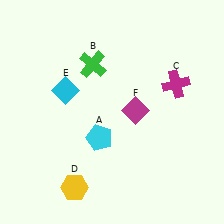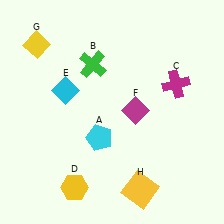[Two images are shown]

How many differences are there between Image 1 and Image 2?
There are 2 differences between the two images.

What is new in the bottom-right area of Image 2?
A yellow square (H) was added in the bottom-right area of Image 2.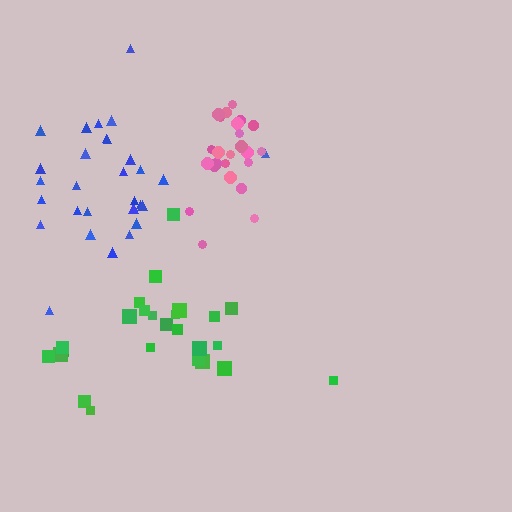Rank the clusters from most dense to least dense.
pink, blue, green.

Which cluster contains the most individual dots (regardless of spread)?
Blue (29).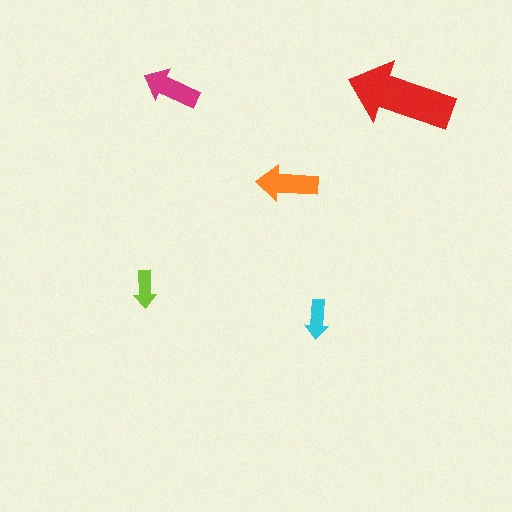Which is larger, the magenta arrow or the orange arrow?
The orange one.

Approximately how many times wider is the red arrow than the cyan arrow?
About 2.5 times wider.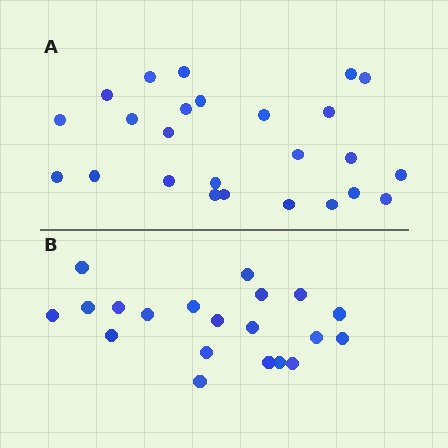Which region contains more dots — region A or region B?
Region A (the top region) has more dots.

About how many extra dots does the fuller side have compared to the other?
Region A has about 5 more dots than region B.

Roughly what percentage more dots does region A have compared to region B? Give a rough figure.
About 25% more.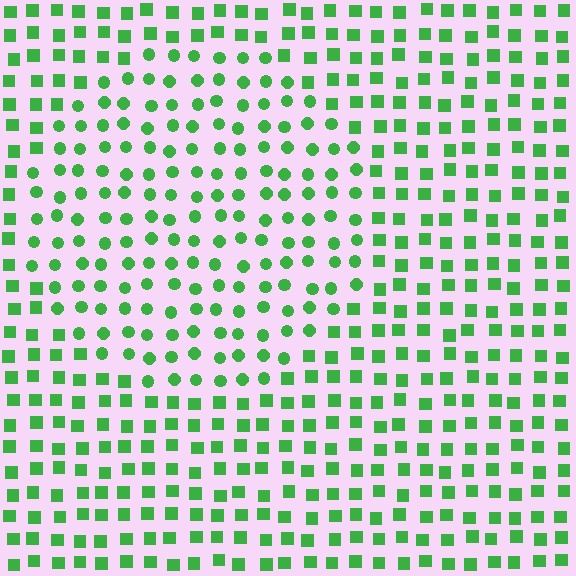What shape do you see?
I see a circle.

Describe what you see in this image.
The image is filled with small green elements arranged in a uniform grid. A circle-shaped region contains circles, while the surrounding area contains squares. The boundary is defined purely by the change in element shape.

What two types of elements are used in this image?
The image uses circles inside the circle region and squares outside it.